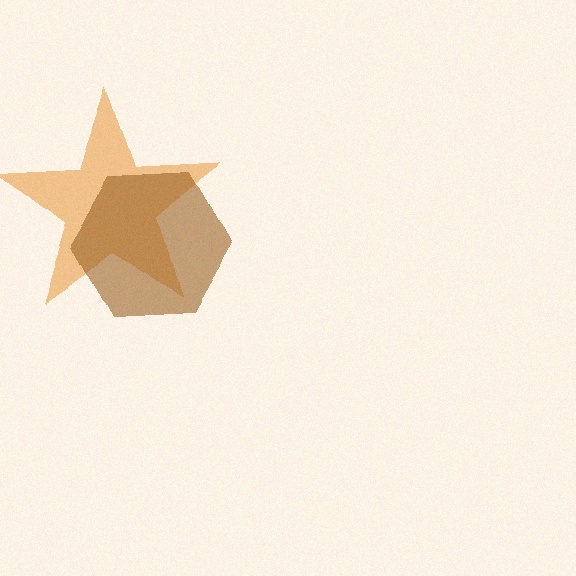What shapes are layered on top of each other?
The layered shapes are: an orange star, a brown hexagon.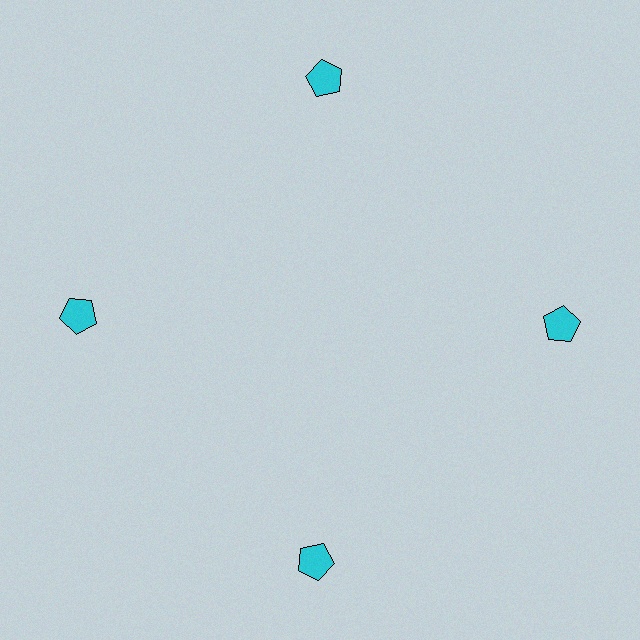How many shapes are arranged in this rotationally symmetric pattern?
There are 4 shapes, arranged in 4 groups of 1.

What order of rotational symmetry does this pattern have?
This pattern has 4-fold rotational symmetry.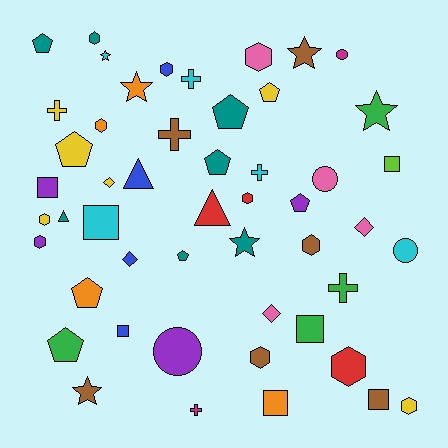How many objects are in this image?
There are 50 objects.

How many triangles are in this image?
There are 3 triangles.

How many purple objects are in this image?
There are 4 purple objects.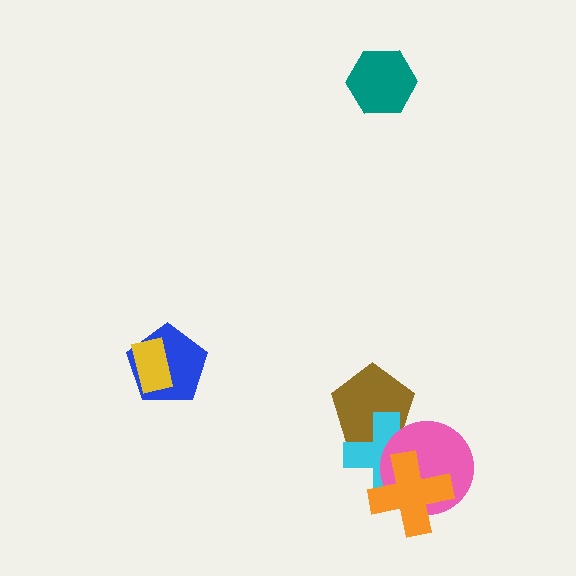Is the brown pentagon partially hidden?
Yes, it is partially covered by another shape.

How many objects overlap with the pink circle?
2 objects overlap with the pink circle.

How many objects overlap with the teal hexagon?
0 objects overlap with the teal hexagon.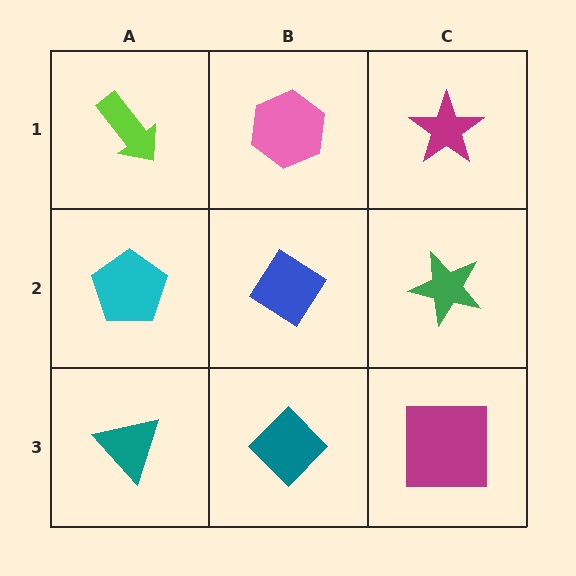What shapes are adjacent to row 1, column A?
A cyan pentagon (row 2, column A), a pink hexagon (row 1, column B).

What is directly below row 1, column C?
A green star.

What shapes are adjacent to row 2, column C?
A magenta star (row 1, column C), a magenta square (row 3, column C), a blue diamond (row 2, column B).